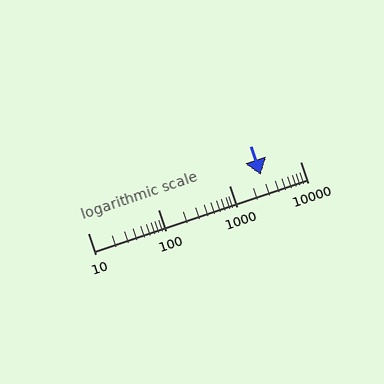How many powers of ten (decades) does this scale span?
The scale spans 3 decades, from 10 to 10000.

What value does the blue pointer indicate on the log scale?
The pointer indicates approximately 2800.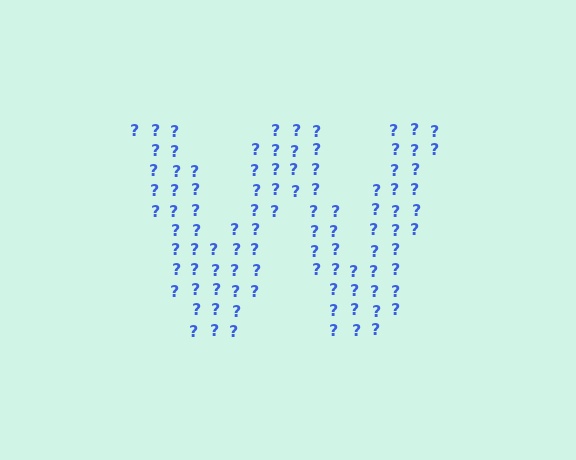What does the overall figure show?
The overall figure shows the letter W.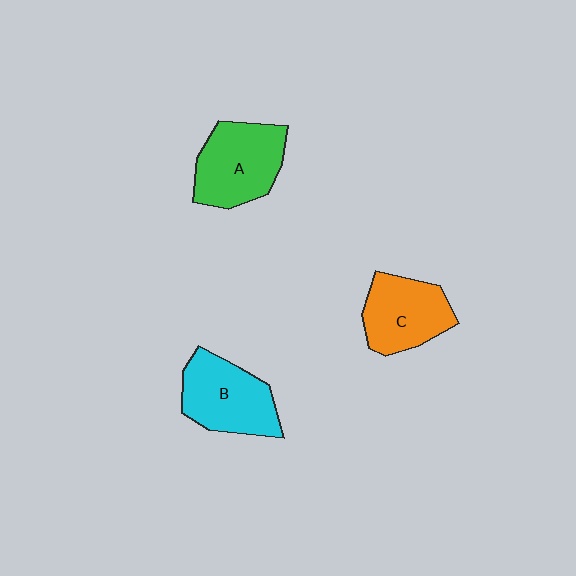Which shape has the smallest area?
Shape C (orange).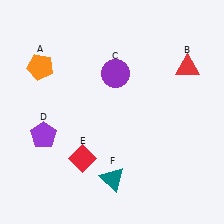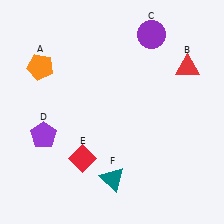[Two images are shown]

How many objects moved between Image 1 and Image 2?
1 object moved between the two images.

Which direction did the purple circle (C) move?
The purple circle (C) moved up.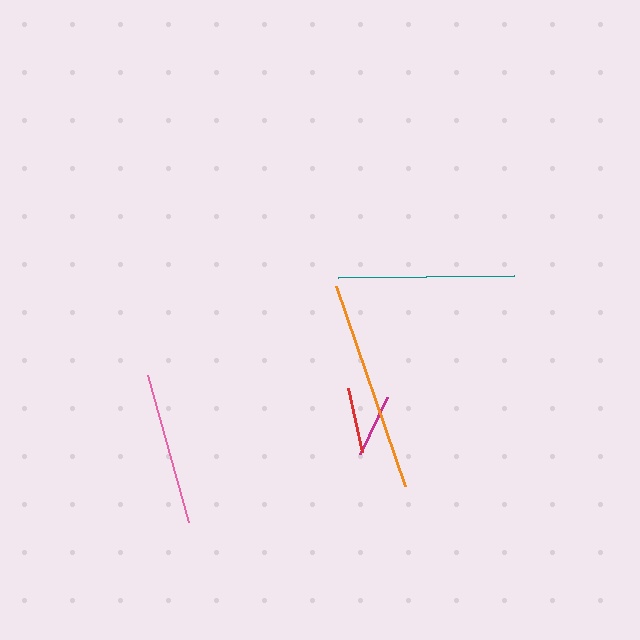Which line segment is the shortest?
The magenta line is the shortest at approximately 63 pixels.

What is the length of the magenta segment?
The magenta segment is approximately 63 pixels long.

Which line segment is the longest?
The orange line is the longest at approximately 212 pixels.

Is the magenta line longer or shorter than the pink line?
The pink line is longer than the magenta line.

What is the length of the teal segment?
The teal segment is approximately 175 pixels long.